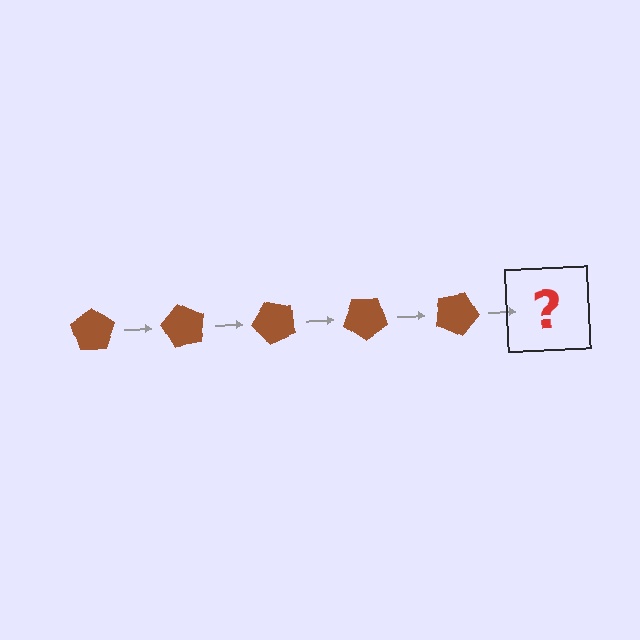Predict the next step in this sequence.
The next step is a brown pentagon rotated 300 degrees.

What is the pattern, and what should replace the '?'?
The pattern is that the pentagon rotates 60 degrees each step. The '?' should be a brown pentagon rotated 300 degrees.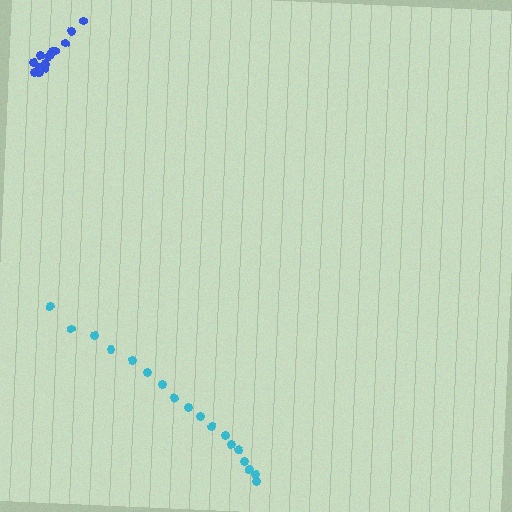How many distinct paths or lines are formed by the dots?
There are 2 distinct paths.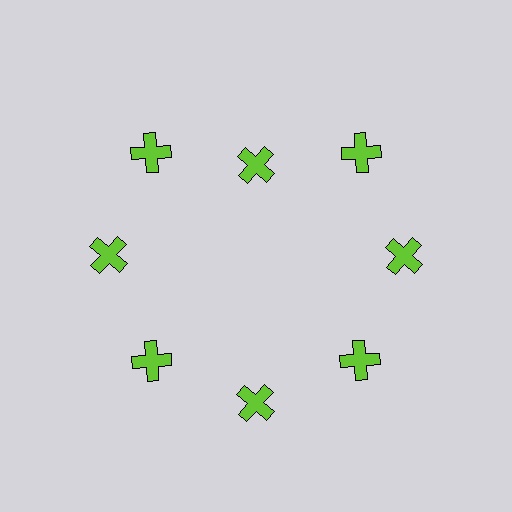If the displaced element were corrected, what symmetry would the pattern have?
It would have 8-fold rotational symmetry — the pattern would map onto itself every 45 degrees.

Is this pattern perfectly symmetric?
No. The 8 lime crosses are arranged in a ring, but one element near the 12 o'clock position is pulled inward toward the center, breaking the 8-fold rotational symmetry.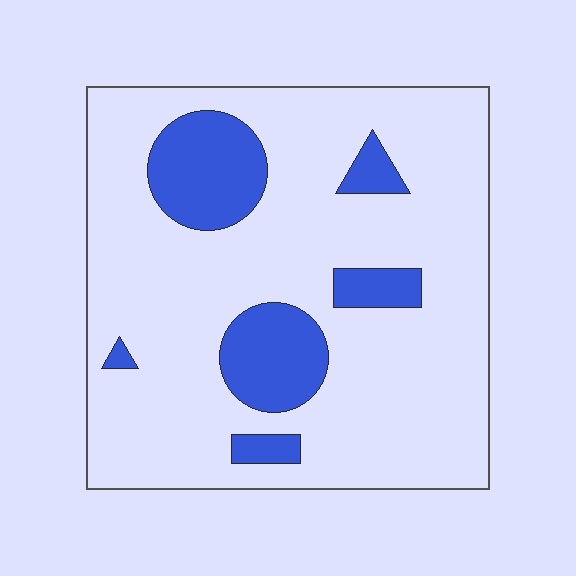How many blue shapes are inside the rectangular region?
6.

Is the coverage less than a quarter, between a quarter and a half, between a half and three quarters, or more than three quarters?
Less than a quarter.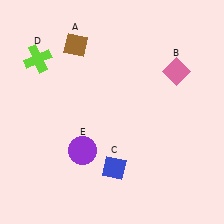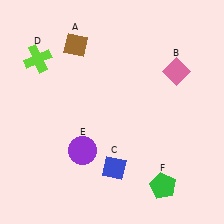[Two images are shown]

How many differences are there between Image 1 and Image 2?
There is 1 difference between the two images.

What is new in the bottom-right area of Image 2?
A green pentagon (F) was added in the bottom-right area of Image 2.